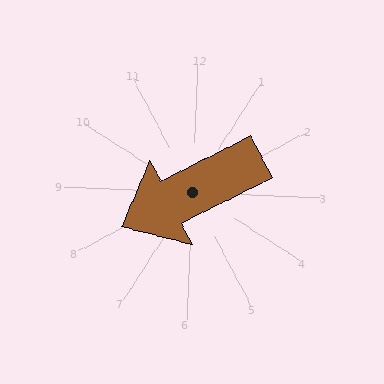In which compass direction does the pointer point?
Southwest.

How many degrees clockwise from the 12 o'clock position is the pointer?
Approximately 241 degrees.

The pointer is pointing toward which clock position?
Roughly 8 o'clock.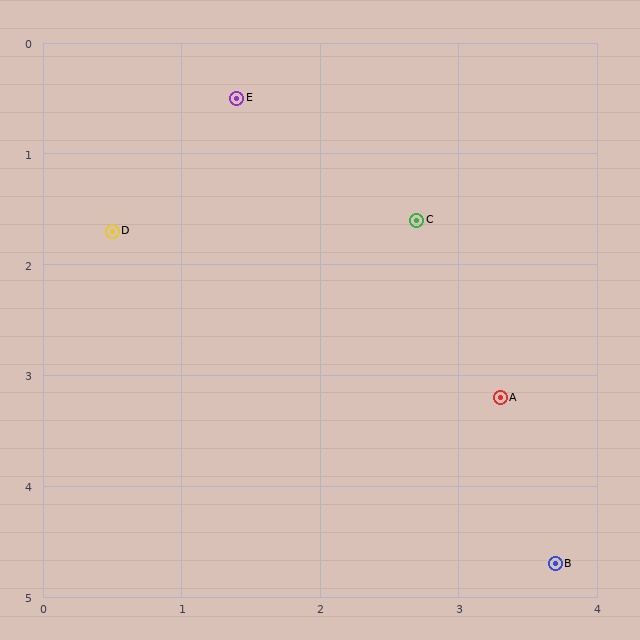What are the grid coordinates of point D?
Point D is at approximately (0.5, 1.7).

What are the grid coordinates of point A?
Point A is at approximately (3.3, 3.2).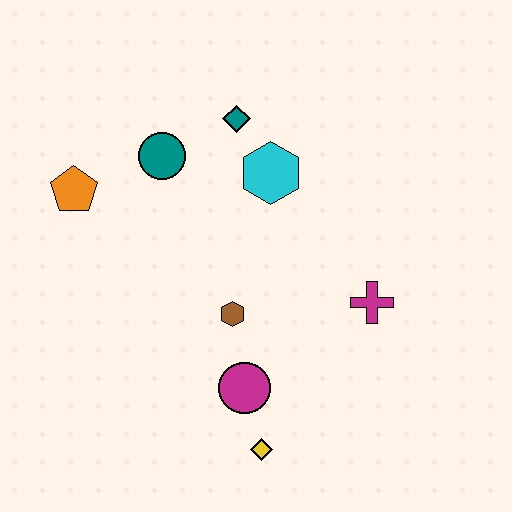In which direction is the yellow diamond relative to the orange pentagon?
The yellow diamond is below the orange pentagon.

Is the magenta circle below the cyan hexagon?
Yes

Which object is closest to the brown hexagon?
The magenta circle is closest to the brown hexagon.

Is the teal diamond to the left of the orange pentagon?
No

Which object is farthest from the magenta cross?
The orange pentagon is farthest from the magenta cross.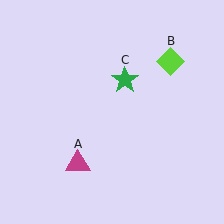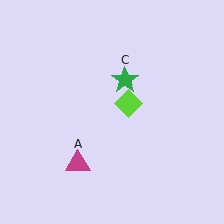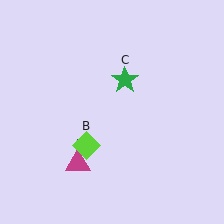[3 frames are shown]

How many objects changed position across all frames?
1 object changed position: lime diamond (object B).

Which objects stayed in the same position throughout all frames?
Magenta triangle (object A) and green star (object C) remained stationary.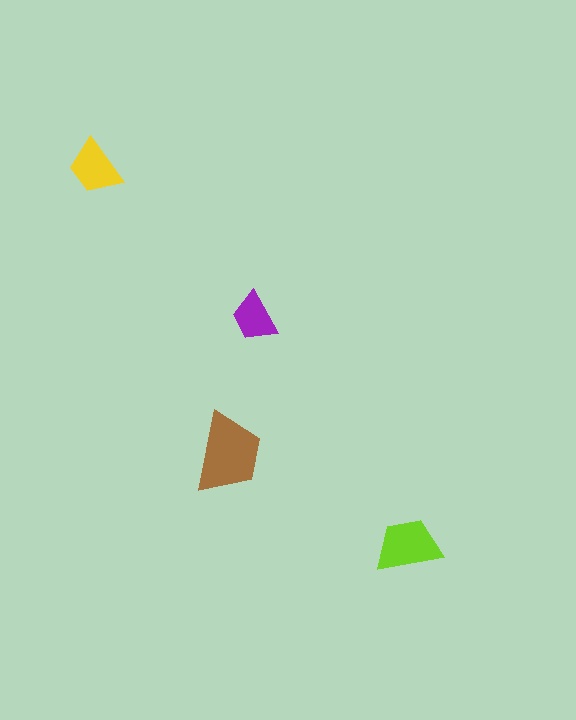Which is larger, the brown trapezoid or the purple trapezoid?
The brown one.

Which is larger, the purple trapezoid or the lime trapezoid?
The lime one.